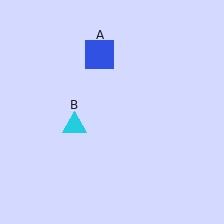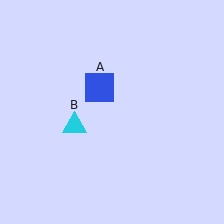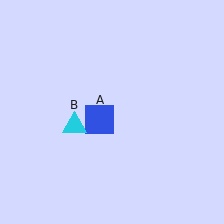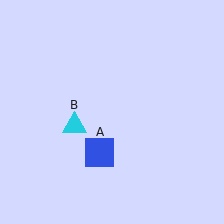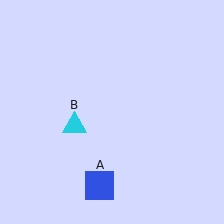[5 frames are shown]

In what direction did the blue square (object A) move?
The blue square (object A) moved down.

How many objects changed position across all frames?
1 object changed position: blue square (object A).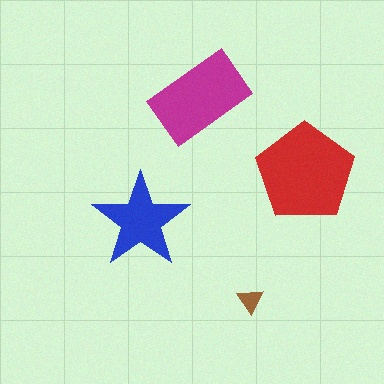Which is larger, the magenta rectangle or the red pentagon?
The red pentagon.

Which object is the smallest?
The brown triangle.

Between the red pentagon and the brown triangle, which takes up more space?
The red pentagon.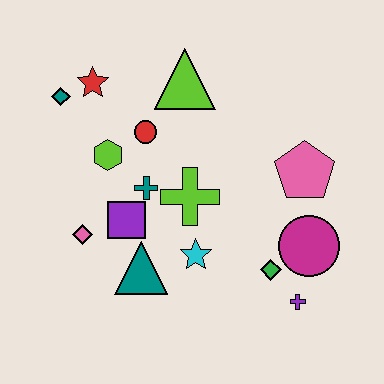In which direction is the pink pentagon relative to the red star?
The pink pentagon is to the right of the red star.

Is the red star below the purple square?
No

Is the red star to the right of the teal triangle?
No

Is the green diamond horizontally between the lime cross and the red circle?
No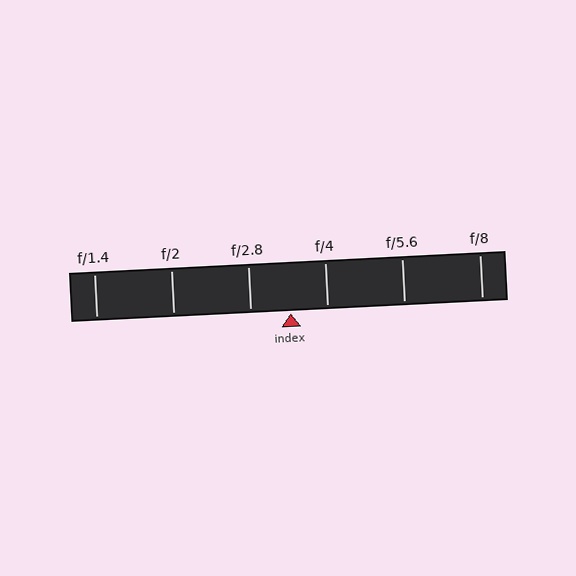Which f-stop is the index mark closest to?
The index mark is closest to f/4.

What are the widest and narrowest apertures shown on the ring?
The widest aperture shown is f/1.4 and the narrowest is f/8.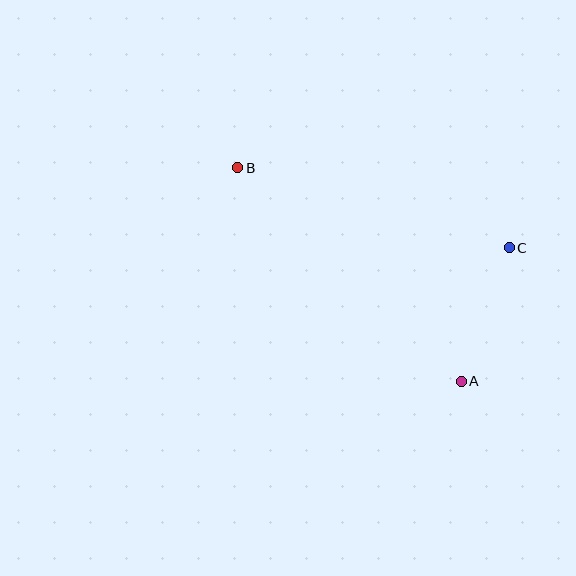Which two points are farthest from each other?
Points A and B are farthest from each other.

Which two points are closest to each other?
Points A and C are closest to each other.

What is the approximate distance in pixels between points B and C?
The distance between B and C is approximately 283 pixels.